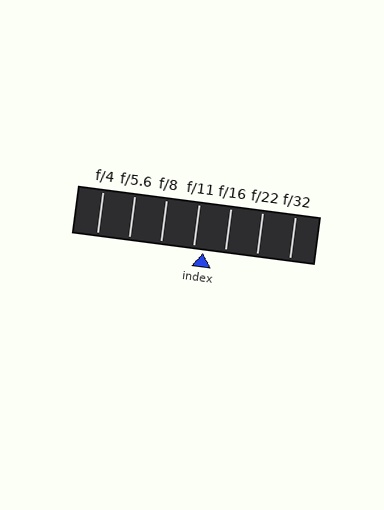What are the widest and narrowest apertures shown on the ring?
The widest aperture shown is f/4 and the narrowest is f/32.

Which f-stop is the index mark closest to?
The index mark is closest to f/11.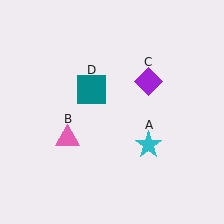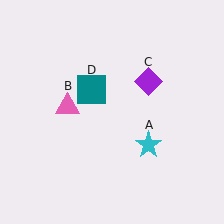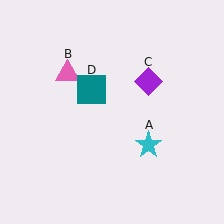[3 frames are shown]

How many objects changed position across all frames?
1 object changed position: pink triangle (object B).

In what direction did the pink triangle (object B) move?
The pink triangle (object B) moved up.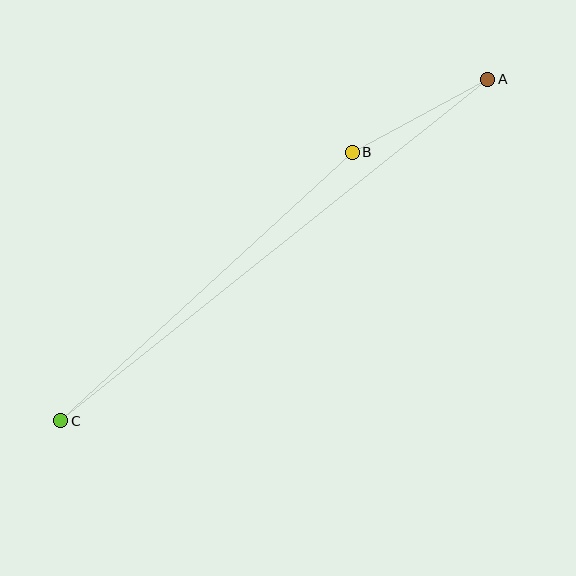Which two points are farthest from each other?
Points A and C are farthest from each other.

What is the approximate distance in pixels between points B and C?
The distance between B and C is approximately 397 pixels.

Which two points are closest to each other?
Points A and B are closest to each other.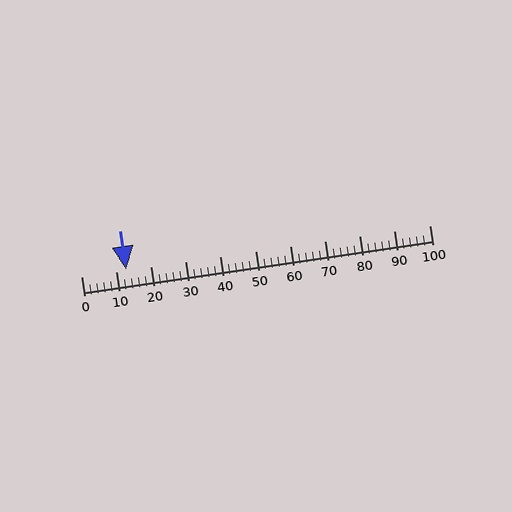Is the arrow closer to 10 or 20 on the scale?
The arrow is closer to 10.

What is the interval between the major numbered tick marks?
The major tick marks are spaced 10 units apart.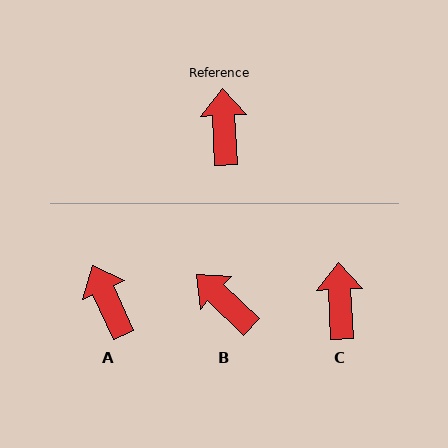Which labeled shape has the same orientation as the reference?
C.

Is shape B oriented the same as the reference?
No, it is off by about 44 degrees.